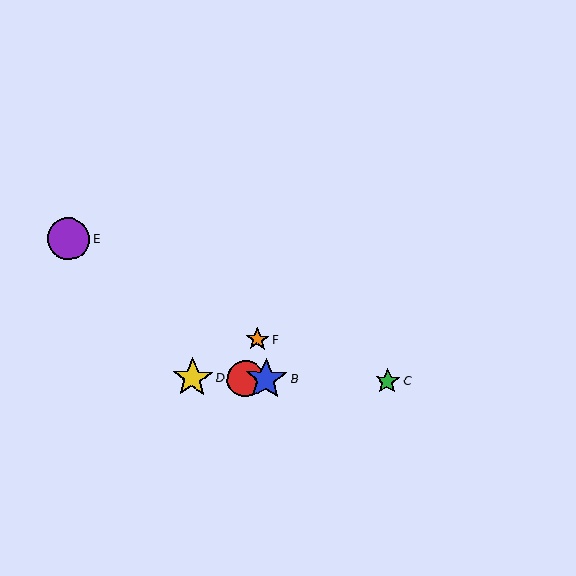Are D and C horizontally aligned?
Yes, both are at y≈378.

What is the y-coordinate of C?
Object C is at y≈381.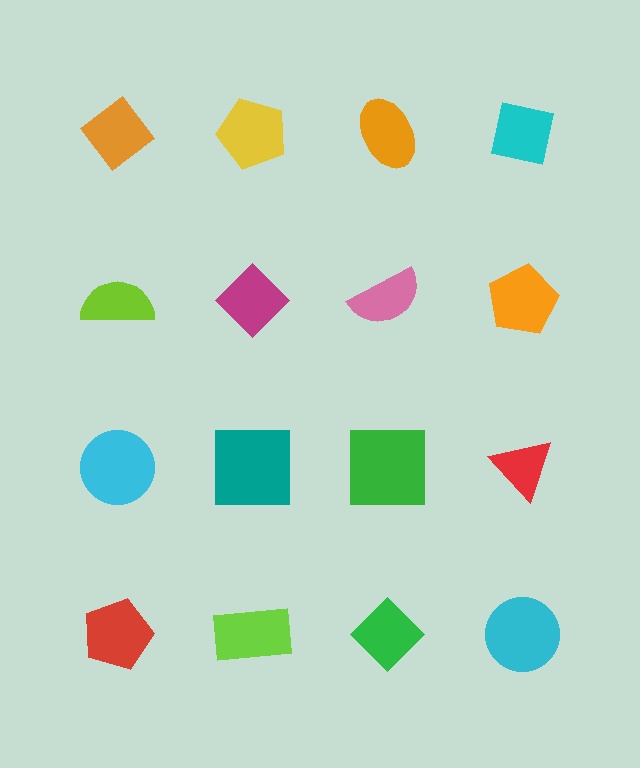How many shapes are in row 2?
4 shapes.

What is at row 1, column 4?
A cyan square.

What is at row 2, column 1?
A lime semicircle.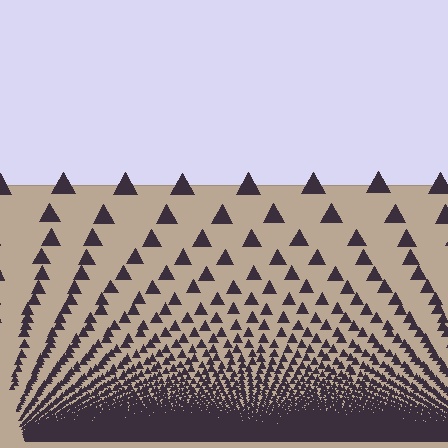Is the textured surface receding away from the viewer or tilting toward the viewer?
The surface appears to tilt toward the viewer. Texture elements get larger and sparser toward the top.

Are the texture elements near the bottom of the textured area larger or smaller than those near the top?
Smaller. The gradient is inverted — elements near the bottom are smaller and denser.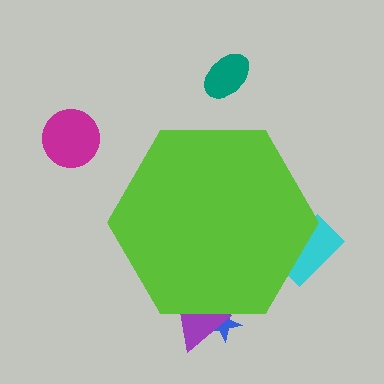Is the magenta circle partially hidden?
No, the magenta circle is fully visible.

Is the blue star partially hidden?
Yes, the blue star is partially hidden behind the lime hexagon.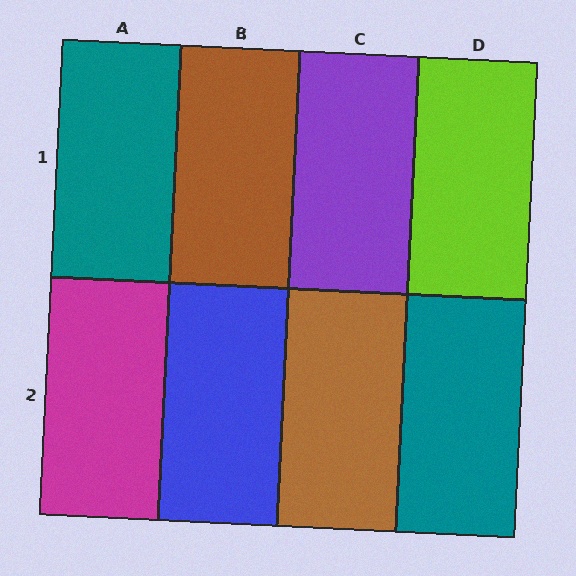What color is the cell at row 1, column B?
Brown.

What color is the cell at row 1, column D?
Lime.